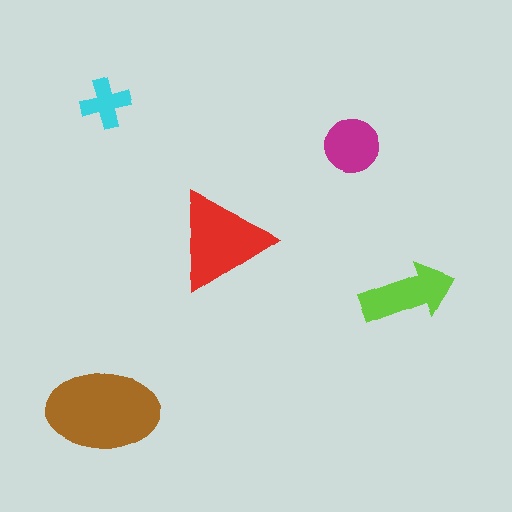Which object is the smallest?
The cyan cross.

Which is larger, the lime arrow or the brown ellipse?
The brown ellipse.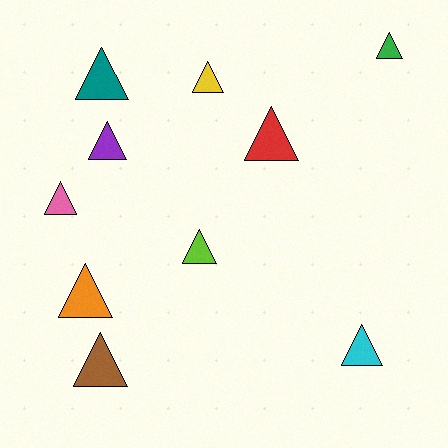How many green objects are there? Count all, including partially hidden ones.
There is 1 green object.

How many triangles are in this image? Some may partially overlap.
There are 10 triangles.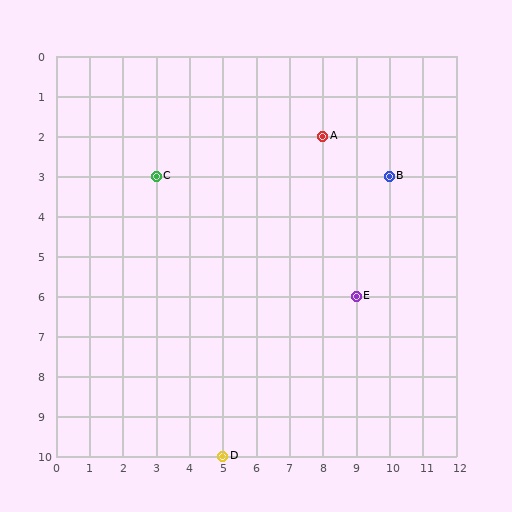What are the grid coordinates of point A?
Point A is at grid coordinates (8, 2).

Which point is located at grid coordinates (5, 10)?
Point D is at (5, 10).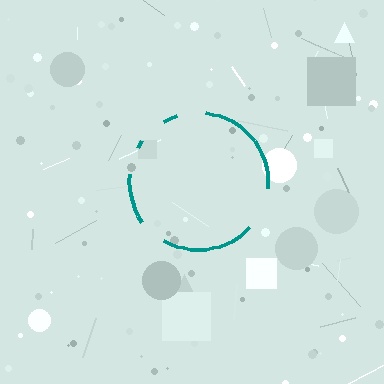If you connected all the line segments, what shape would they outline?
They would outline a circle.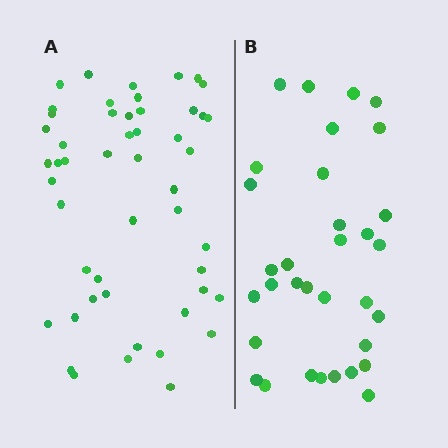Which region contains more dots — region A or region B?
Region A (the left region) has more dots.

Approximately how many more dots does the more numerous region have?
Region A has approximately 15 more dots than region B.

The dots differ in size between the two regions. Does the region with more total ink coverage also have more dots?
No. Region B has more total ink coverage because its dots are larger, but region A actually contains more individual dots. Total area can be misleading — the number of items is what matters here.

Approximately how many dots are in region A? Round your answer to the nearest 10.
About 50 dots.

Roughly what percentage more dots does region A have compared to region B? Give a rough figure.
About 50% more.